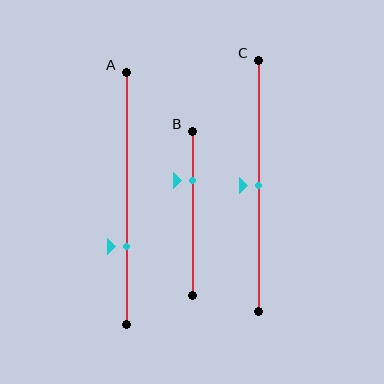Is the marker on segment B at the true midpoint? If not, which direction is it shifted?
No, the marker on segment B is shifted upward by about 20% of the segment length.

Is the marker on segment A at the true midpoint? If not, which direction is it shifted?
No, the marker on segment A is shifted downward by about 19% of the segment length.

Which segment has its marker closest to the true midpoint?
Segment C has its marker closest to the true midpoint.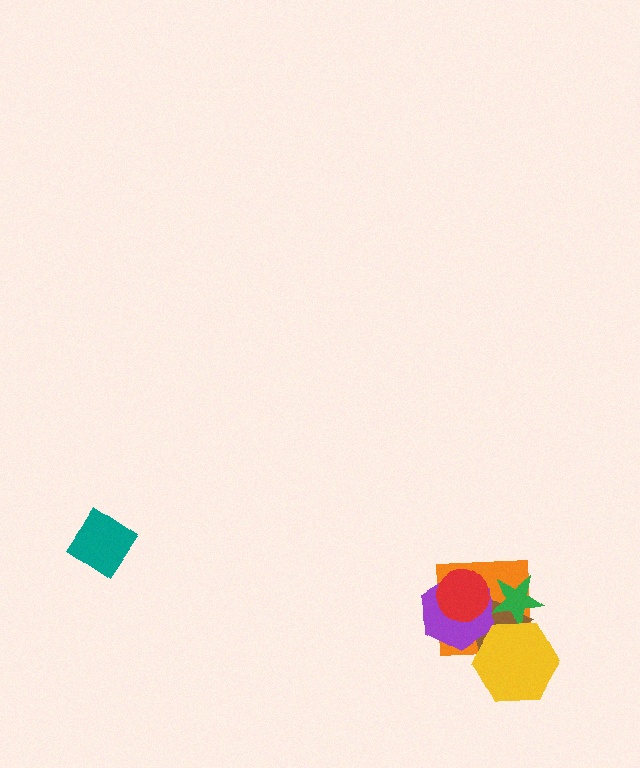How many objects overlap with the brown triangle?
5 objects overlap with the brown triangle.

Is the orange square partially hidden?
Yes, it is partially covered by another shape.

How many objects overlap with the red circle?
3 objects overlap with the red circle.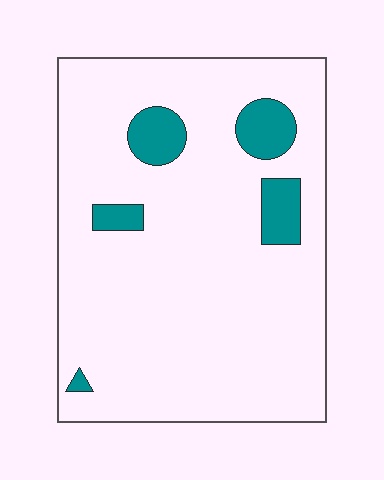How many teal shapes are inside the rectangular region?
5.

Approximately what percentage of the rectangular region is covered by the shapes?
Approximately 10%.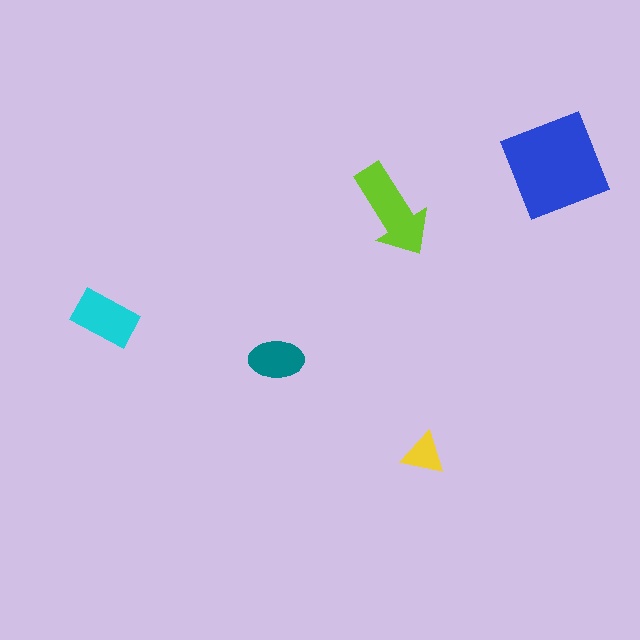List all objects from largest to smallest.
The blue diamond, the lime arrow, the cyan rectangle, the teal ellipse, the yellow triangle.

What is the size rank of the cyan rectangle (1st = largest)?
3rd.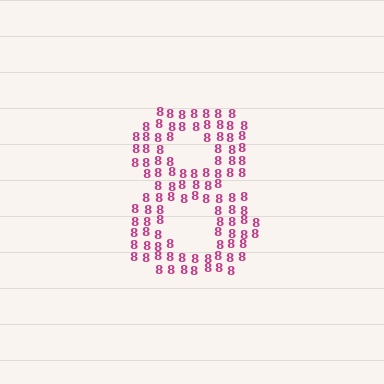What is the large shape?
The large shape is the digit 8.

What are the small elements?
The small elements are digit 8's.